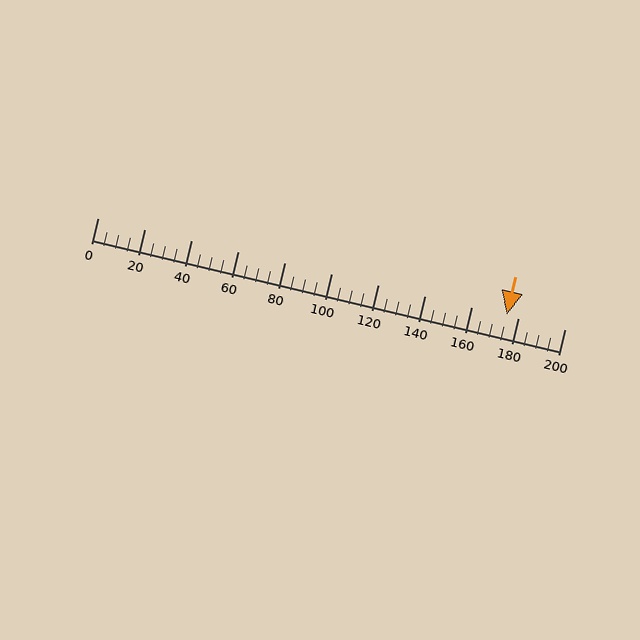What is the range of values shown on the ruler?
The ruler shows values from 0 to 200.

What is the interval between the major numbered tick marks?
The major tick marks are spaced 20 units apart.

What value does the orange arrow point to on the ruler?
The orange arrow points to approximately 175.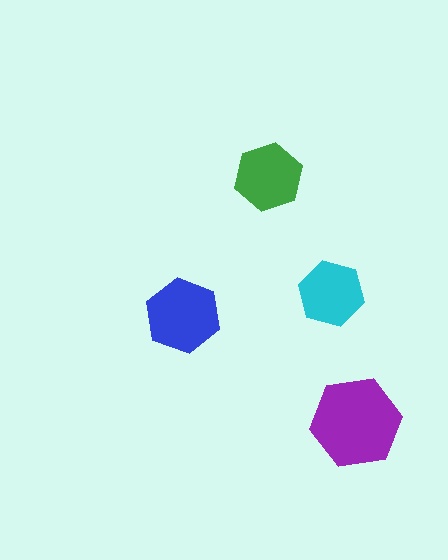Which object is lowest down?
The purple hexagon is bottommost.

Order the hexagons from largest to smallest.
the purple one, the blue one, the green one, the cyan one.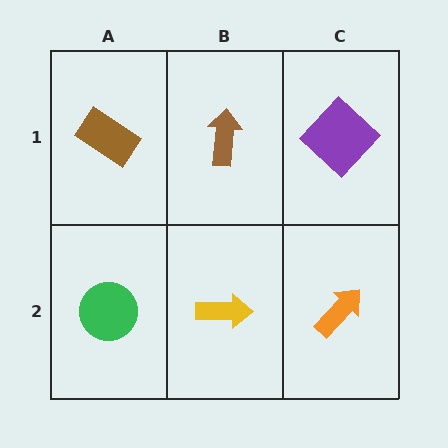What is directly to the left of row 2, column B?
A green circle.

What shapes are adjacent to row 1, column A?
A green circle (row 2, column A), a brown arrow (row 1, column B).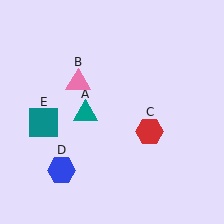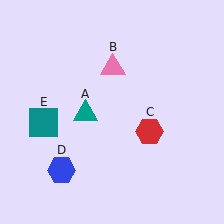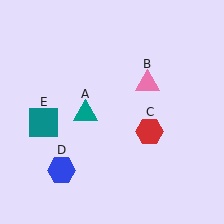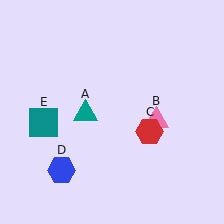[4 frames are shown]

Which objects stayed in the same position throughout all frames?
Teal triangle (object A) and red hexagon (object C) and blue hexagon (object D) and teal square (object E) remained stationary.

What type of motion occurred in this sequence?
The pink triangle (object B) rotated clockwise around the center of the scene.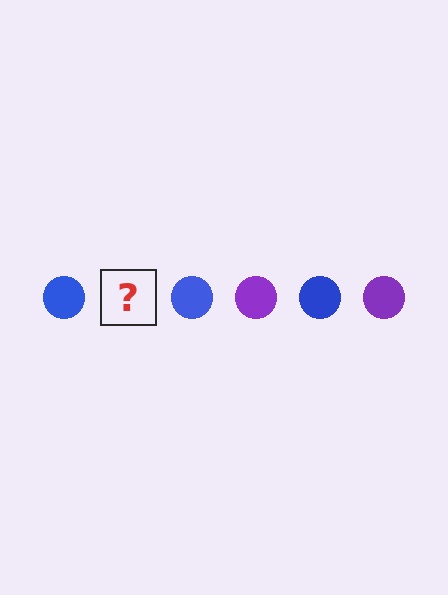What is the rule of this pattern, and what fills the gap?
The rule is that the pattern cycles through blue, purple circles. The gap should be filled with a purple circle.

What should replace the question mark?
The question mark should be replaced with a purple circle.